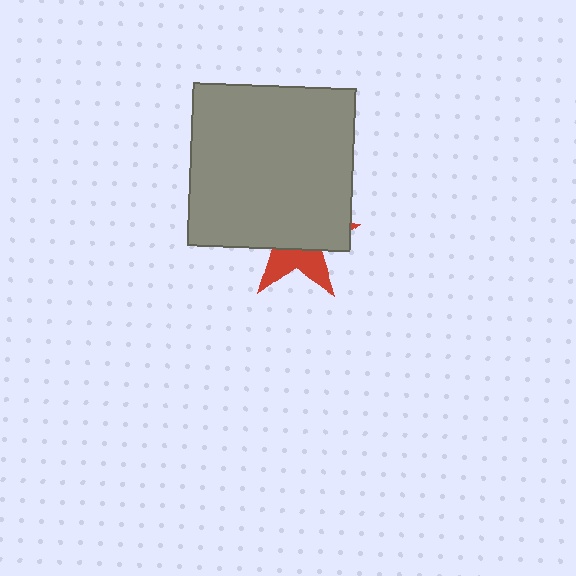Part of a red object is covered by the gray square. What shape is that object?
It is a star.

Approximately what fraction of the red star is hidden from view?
Roughly 63% of the red star is hidden behind the gray square.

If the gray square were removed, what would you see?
You would see the complete red star.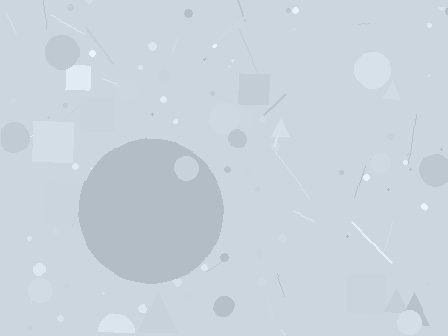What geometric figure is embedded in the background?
A circle is embedded in the background.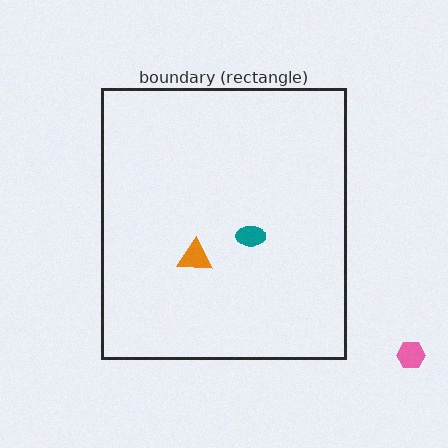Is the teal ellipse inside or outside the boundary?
Inside.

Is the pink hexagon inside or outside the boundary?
Outside.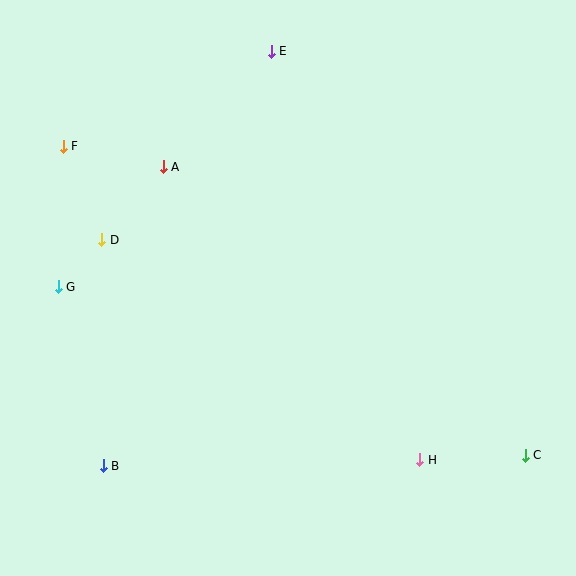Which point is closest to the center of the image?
Point A at (163, 167) is closest to the center.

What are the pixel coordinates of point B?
Point B is at (103, 466).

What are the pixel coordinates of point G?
Point G is at (58, 287).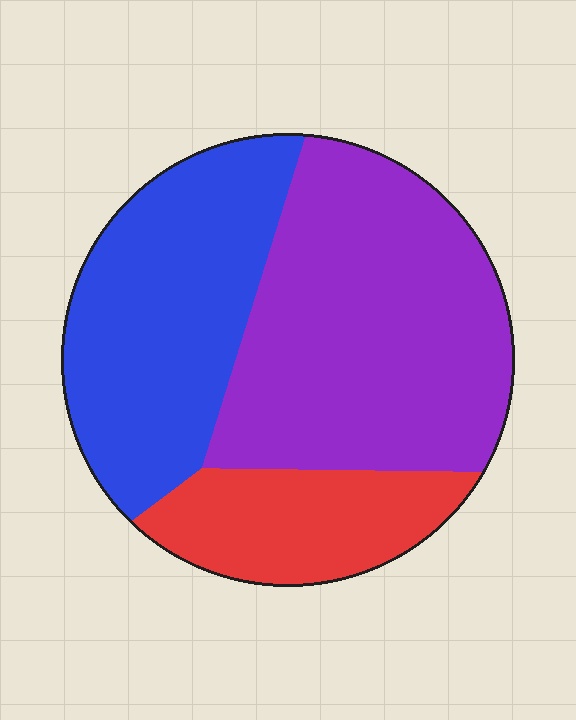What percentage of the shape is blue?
Blue takes up about one third (1/3) of the shape.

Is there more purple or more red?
Purple.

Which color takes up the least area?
Red, at roughly 20%.